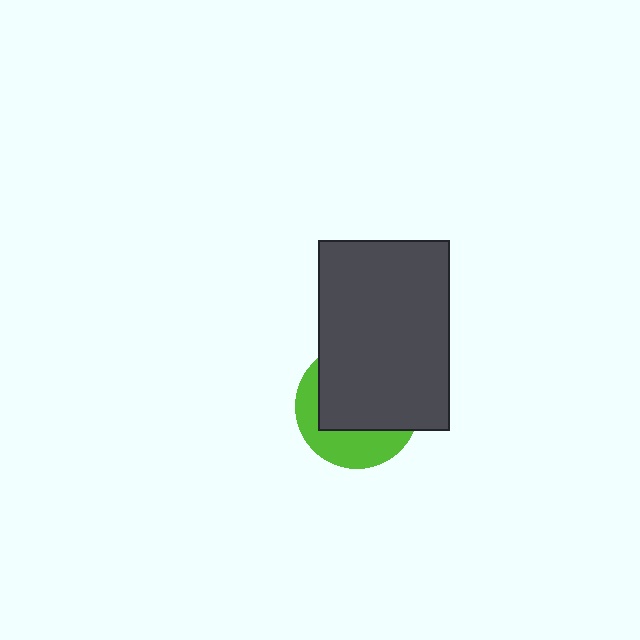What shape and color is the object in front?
The object in front is a dark gray rectangle.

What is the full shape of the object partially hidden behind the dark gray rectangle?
The partially hidden object is a lime circle.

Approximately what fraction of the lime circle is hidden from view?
Roughly 64% of the lime circle is hidden behind the dark gray rectangle.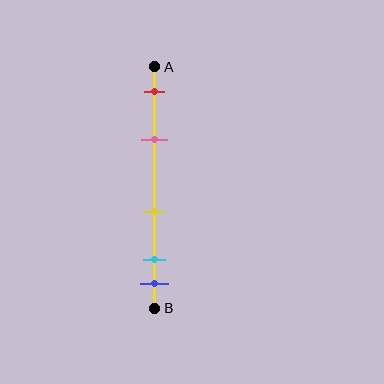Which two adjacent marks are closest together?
The cyan and blue marks are the closest adjacent pair.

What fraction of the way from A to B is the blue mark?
The blue mark is approximately 90% (0.9) of the way from A to B.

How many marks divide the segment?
There are 5 marks dividing the segment.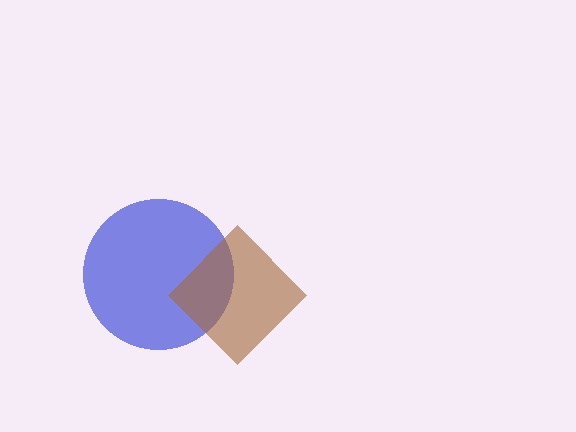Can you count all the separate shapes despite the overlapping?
Yes, there are 2 separate shapes.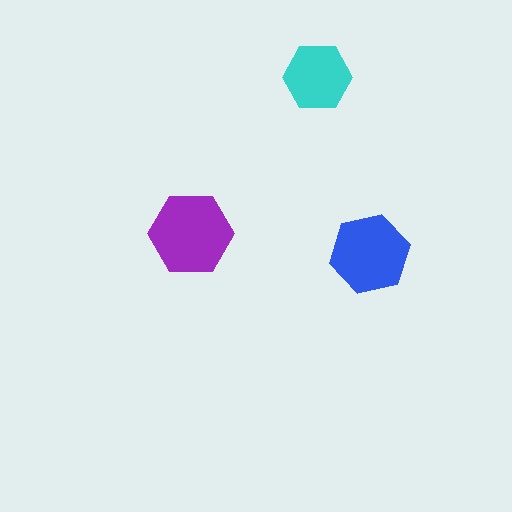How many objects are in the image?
There are 3 objects in the image.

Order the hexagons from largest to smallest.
the purple one, the blue one, the cyan one.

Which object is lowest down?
The blue hexagon is bottommost.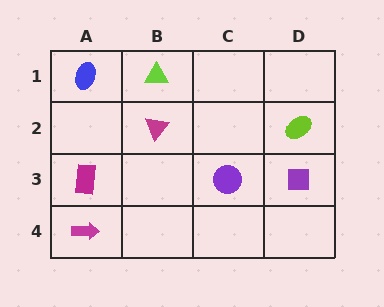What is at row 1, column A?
A blue ellipse.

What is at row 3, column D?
A purple square.